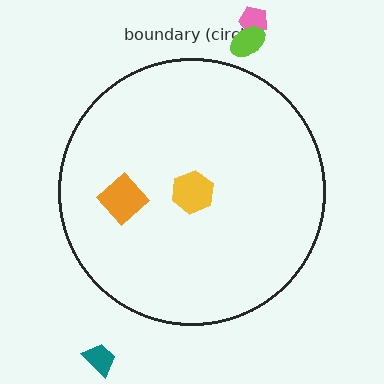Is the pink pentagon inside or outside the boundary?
Outside.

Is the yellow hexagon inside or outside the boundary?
Inside.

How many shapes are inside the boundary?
2 inside, 3 outside.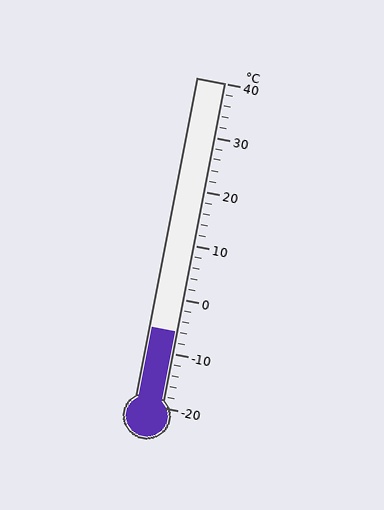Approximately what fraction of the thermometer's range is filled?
The thermometer is filled to approximately 25% of its range.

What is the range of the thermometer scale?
The thermometer scale ranges from -20°C to 40°C.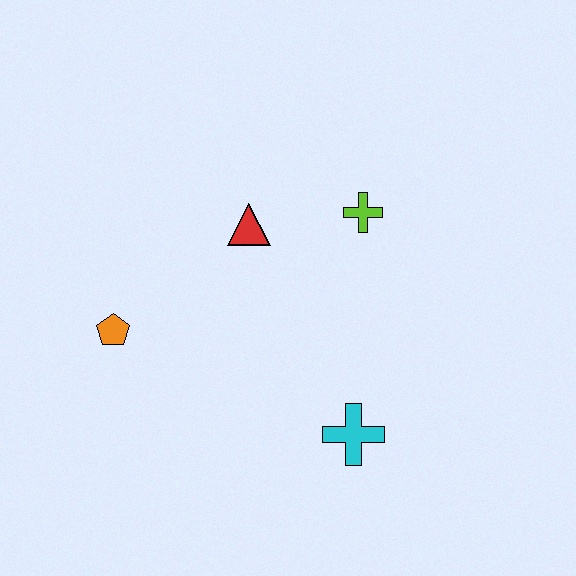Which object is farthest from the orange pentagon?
The lime cross is farthest from the orange pentagon.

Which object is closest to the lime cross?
The red triangle is closest to the lime cross.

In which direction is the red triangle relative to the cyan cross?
The red triangle is above the cyan cross.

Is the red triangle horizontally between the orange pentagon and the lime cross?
Yes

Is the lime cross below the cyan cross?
No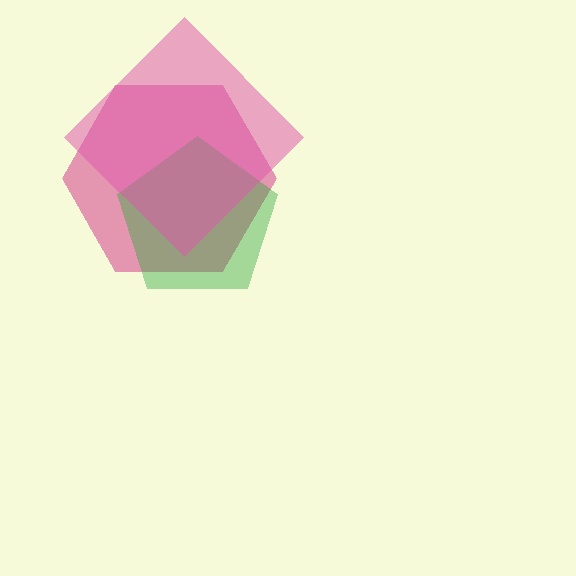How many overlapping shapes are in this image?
There are 3 overlapping shapes in the image.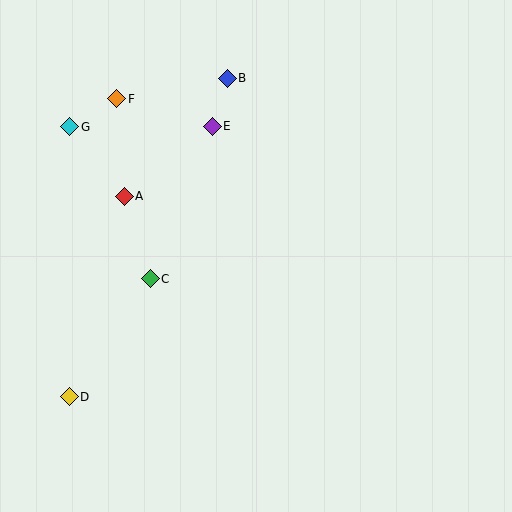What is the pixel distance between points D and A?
The distance between D and A is 208 pixels.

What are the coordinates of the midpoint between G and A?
The midpoint between G and A is at (97, 161).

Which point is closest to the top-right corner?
Point B is closest to the top-right corner.